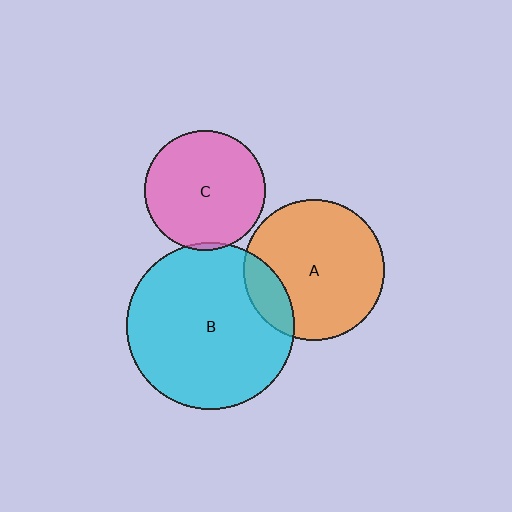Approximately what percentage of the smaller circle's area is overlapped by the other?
Approximately 5%.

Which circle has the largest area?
Circle B (cyan).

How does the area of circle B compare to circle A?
Approximately 1.4 times.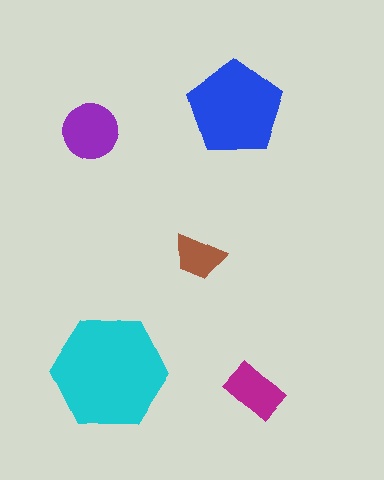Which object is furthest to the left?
The purple circle is leftmost.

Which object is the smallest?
The brown trapezoid.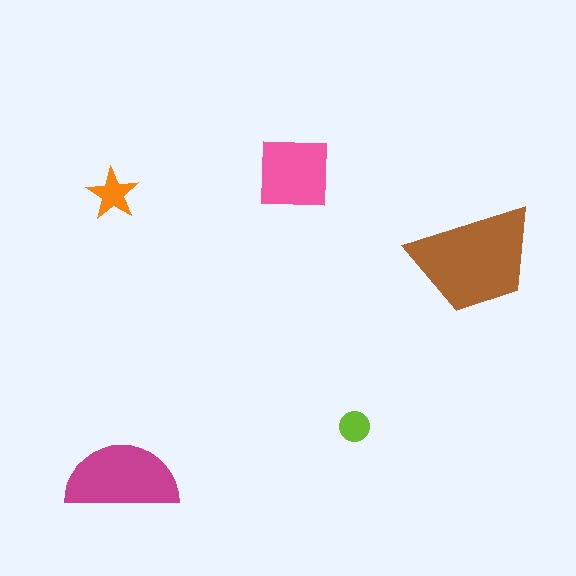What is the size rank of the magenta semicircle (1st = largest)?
2nd.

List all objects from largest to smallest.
The brown trapezoid, the magenta semicircle, the pink square, the orange star, the lime circle.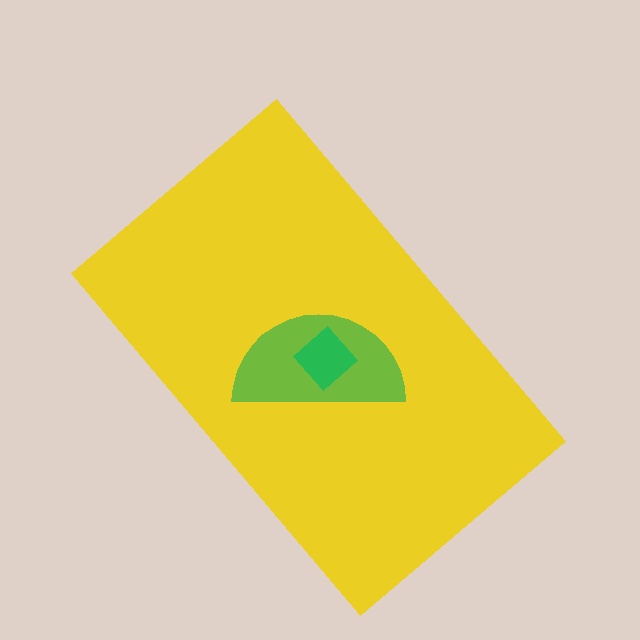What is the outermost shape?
The yellow rectangle.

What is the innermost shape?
The green diamond.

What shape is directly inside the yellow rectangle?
The lime semicircle.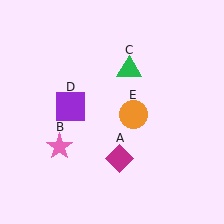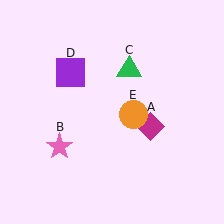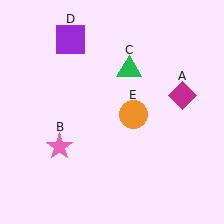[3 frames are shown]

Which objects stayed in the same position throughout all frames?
Pink star (object B) and green triangle (object C) and orange circle (object E) remained stationary.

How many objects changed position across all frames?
2 objects changed position: magenta diamond (object A), purple square (object D).